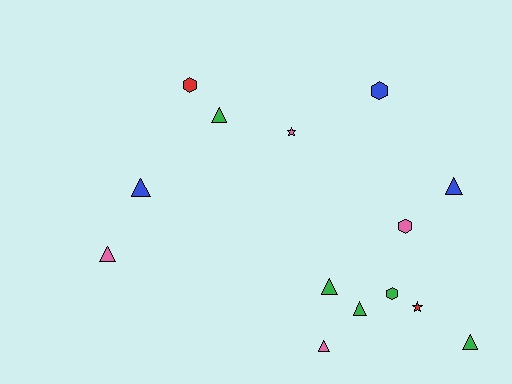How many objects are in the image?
There are 14 objects.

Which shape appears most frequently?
Triangle, with 8 objects.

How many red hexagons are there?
There is 1 red hexagon.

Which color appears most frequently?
Green, with 5 objects.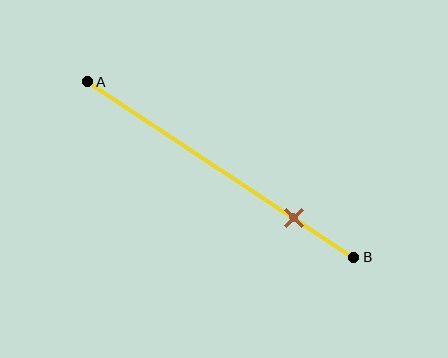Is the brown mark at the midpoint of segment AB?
No, the mark is at about 75% from A, not at the 50% midpoint.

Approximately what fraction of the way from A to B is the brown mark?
The brown mark is approximately 75% of the way from A to B.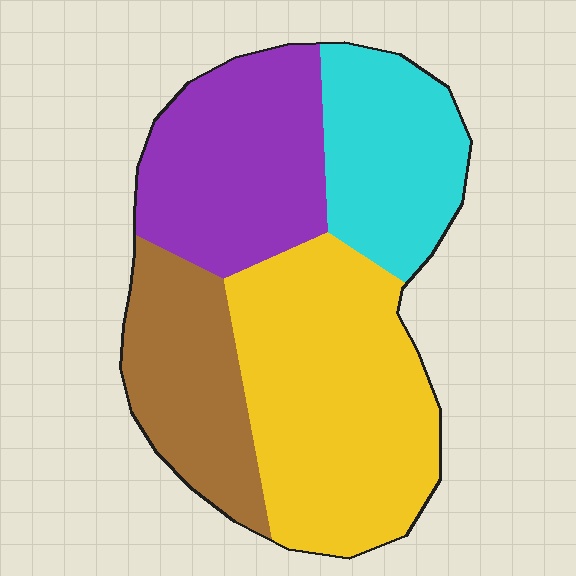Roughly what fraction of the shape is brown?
Brown covers about 20% of the shape.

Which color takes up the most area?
Yellow, at roughly 35%.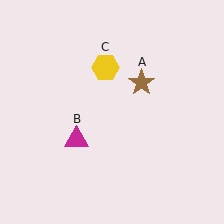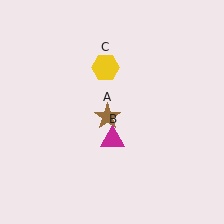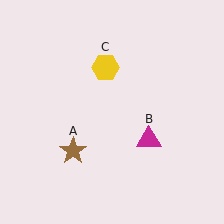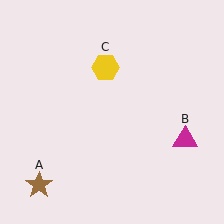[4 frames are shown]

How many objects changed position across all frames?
2 objects changed position: brown star (object A), magenta triangle (object B).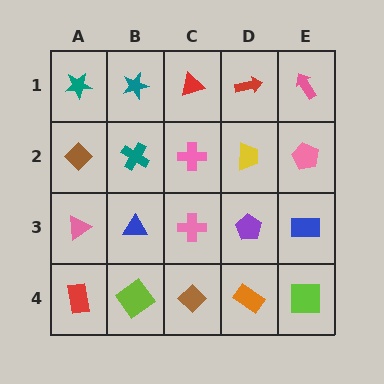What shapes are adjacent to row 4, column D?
A purple pentagon (row 3, column D), a brown diamond (row 4, column C), a lime square (row 4, column E).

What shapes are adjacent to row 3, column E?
A pink pentagon (row 2, column E), a lime square (row 4, column E), a purple pentagon (row 3, column D).